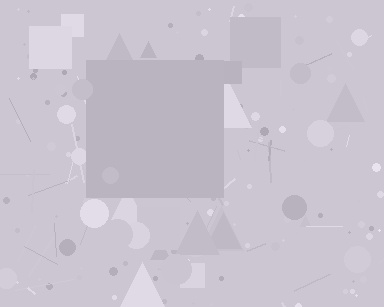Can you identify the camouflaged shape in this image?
The camouflaged shape is a square.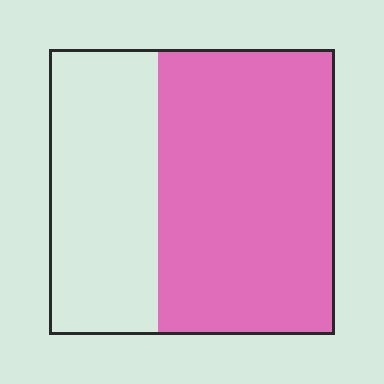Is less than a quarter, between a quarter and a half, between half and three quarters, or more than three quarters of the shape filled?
Between half and three quarters.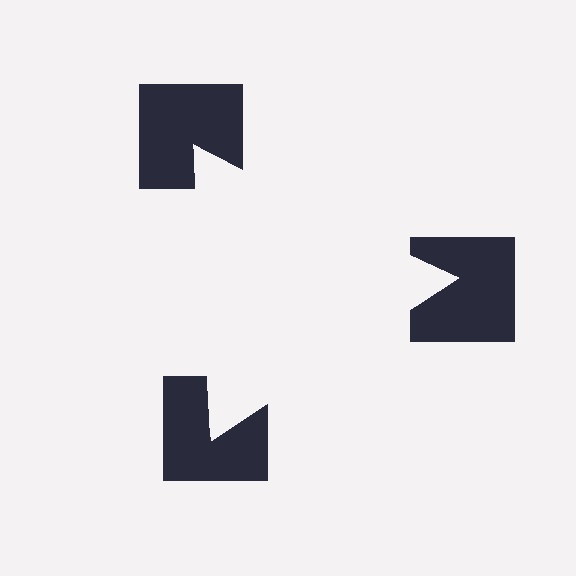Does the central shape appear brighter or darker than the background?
It typically appears slightly brighter than the background, even though no actual brightness change is drawn.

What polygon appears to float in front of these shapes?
An illusory triangle — its edges are inferred from the aligned wedge cuts in the notched squares, not physically drawn.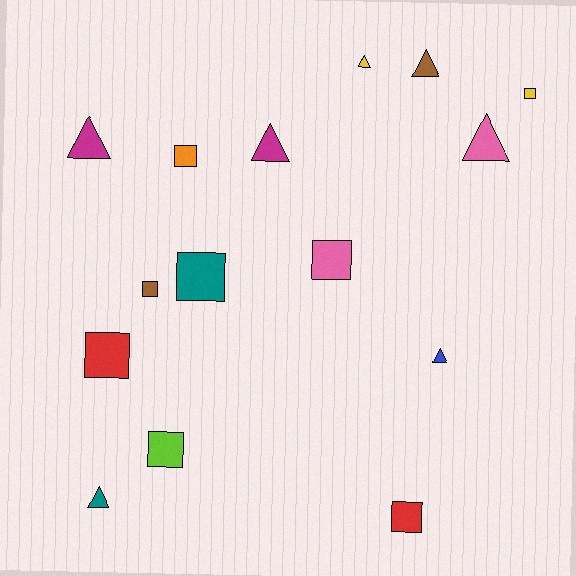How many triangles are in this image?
There are 7 triangles.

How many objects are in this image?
There are 15 objects.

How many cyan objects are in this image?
There are no cyan objects.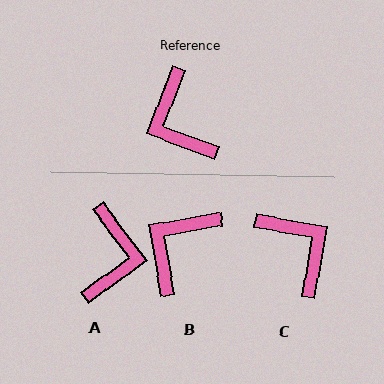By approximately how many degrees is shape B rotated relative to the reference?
Approximately 59 degrees clockwise.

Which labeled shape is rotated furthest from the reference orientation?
C, about 170 degrees away.